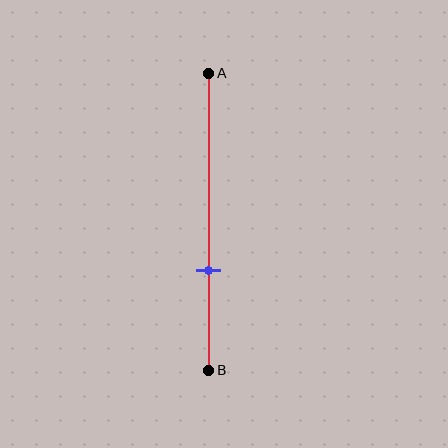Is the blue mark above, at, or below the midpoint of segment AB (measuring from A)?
The blue mark is below the midpoint of segment AB.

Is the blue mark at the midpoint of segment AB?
No, the mark is at about 65% from A, not at the 50% midpoint.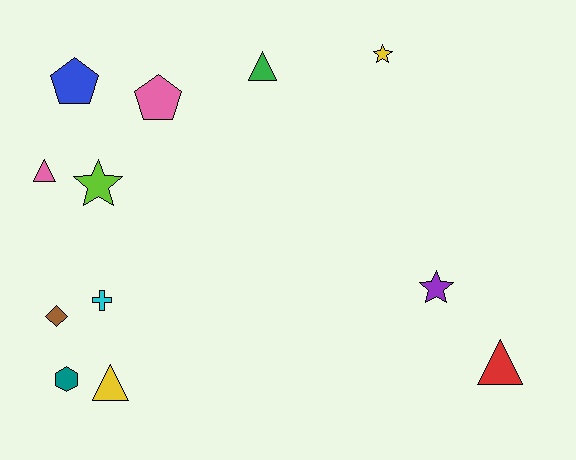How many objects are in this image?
There are 12 objects.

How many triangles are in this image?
There are 4 triangles.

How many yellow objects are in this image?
There are 2 yellow objects.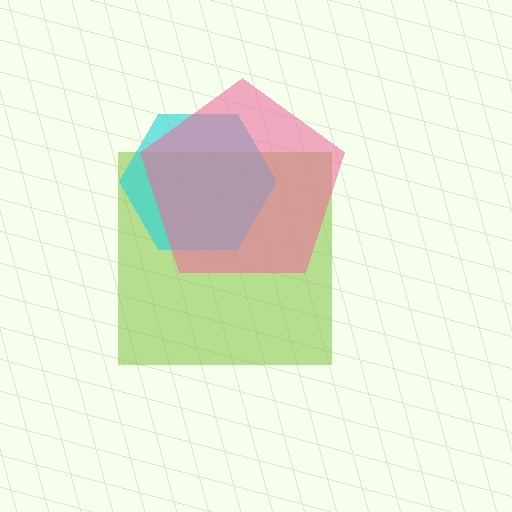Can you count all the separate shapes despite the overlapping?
Yes, there are 3 separate shapes.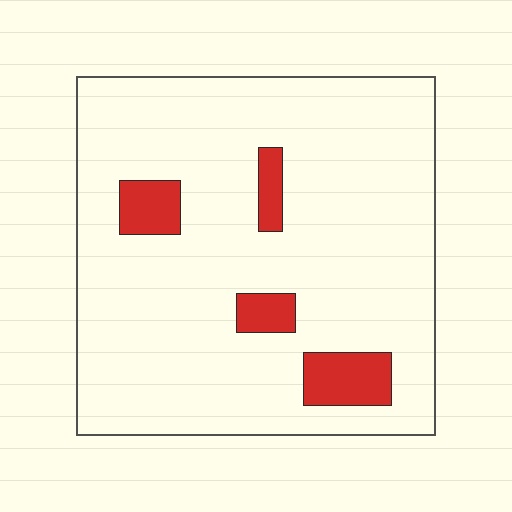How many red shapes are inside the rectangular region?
4.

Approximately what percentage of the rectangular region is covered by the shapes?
Approximately 10%.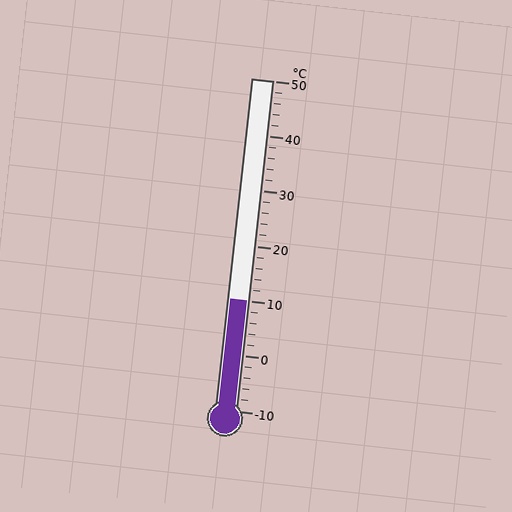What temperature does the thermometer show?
The thermometer shows approximately 10°C.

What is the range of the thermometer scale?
The thermometer scale ranges from -10°C to 50°C.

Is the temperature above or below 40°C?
The temperature is below 40°C.